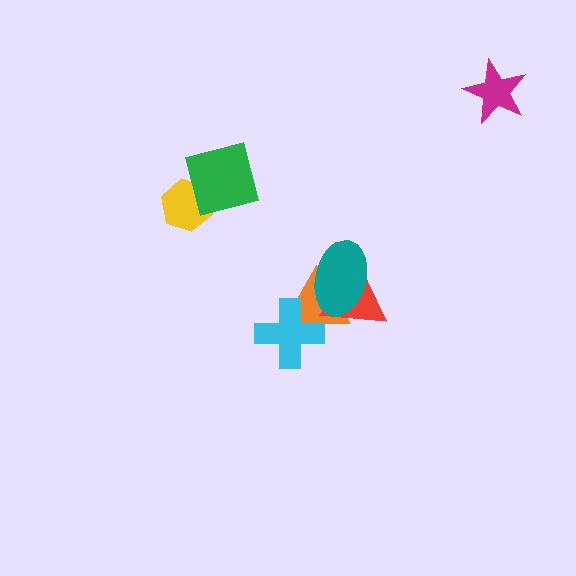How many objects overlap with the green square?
1 object overlaps with the green square.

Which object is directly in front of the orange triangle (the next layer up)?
The red triangle is directly in front of the orange triangle.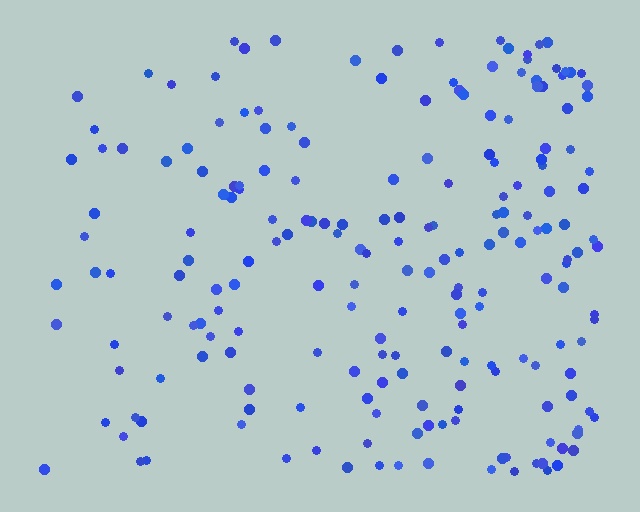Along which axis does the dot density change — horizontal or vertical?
Horizontal.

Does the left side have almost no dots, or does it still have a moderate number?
Still a moderate number, just noticeably fewer than the right.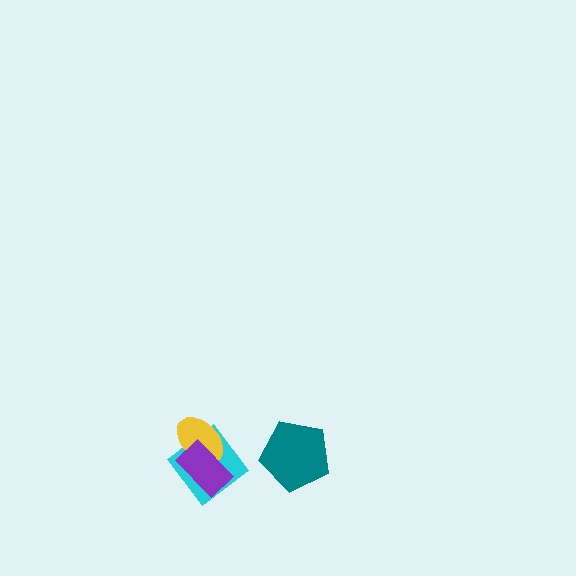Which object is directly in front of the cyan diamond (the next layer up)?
The yellow ellipse is directly in front of the cyan diamond.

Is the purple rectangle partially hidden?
No, no other shape covers it.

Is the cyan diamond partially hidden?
Yes, it is partially covered by another shape.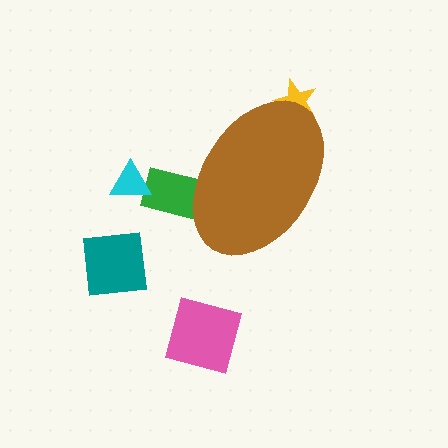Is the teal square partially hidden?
No, the teal square is fully visible.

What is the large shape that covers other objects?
A brown ellipse.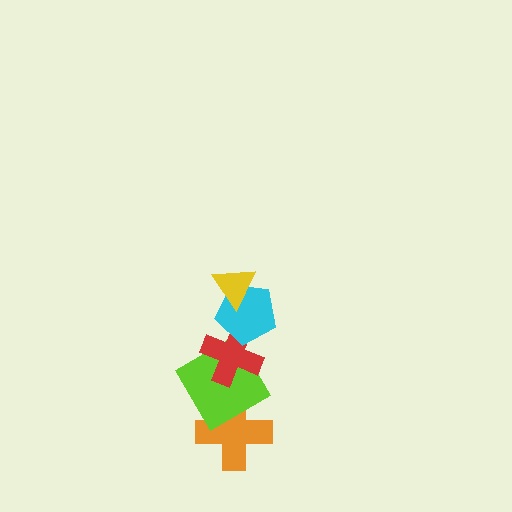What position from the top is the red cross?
The red cross is 3rd from the top.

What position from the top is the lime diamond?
The lime diamond is 4th from the top.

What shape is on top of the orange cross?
The lime diamond is on top of the orange cross.